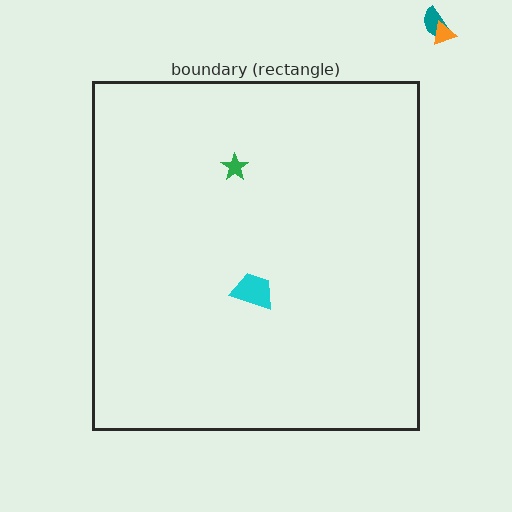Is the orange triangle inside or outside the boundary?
Outside.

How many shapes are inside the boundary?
2 inside, 2 outside.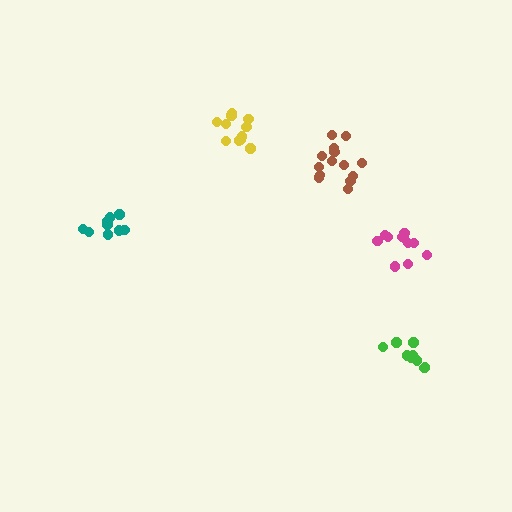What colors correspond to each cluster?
The clusters are colored: teal, green, yellow, magenta, brown.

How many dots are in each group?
Group 1: 10 dots, Group 2: 10 dots, Group 3: 11 dots, Group 4: 11 dots, Group 5: 14 dots (56 total).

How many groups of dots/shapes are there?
There are 5 groups.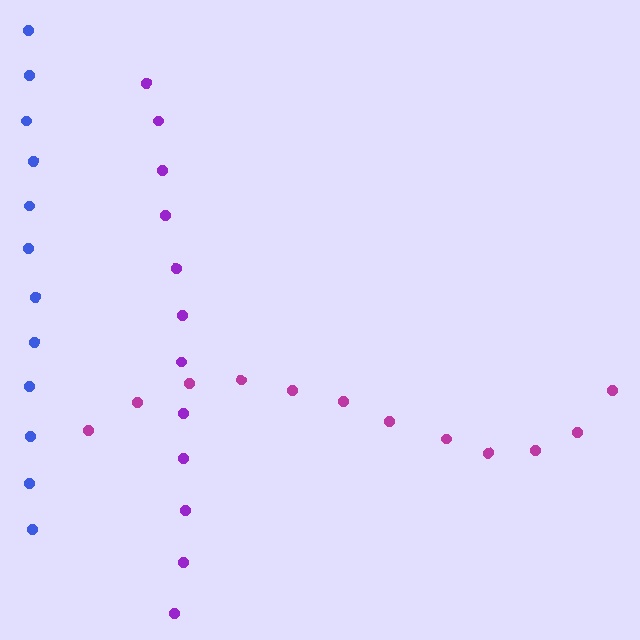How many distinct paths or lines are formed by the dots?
There are 3 distinct paths.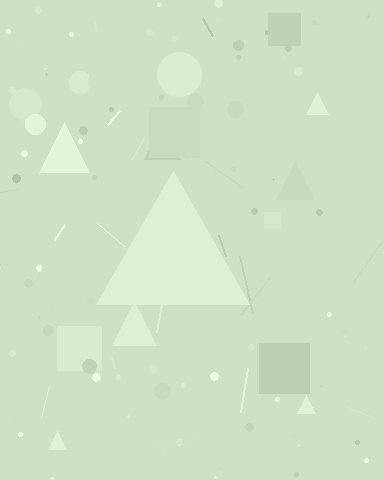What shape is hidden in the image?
A triangle is hidden in the image.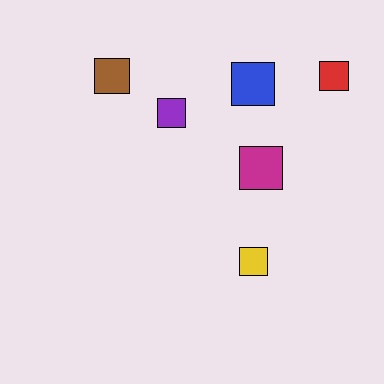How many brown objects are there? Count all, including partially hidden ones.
There is 1 brown object.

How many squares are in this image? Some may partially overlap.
There are 6 squares.